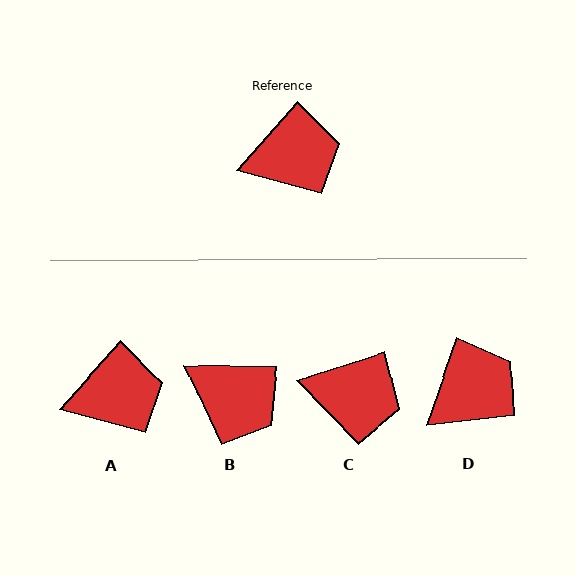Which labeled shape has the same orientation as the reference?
A.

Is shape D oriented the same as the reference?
No, it is off by about 22 degrees.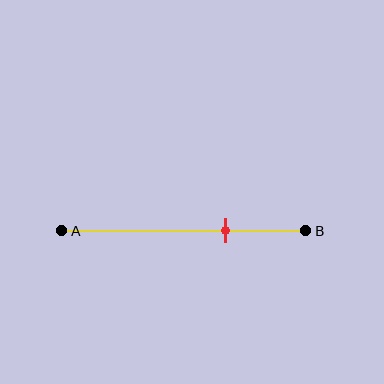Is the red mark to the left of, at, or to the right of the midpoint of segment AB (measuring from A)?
The red mark is to the right of the midpoint of segment AB.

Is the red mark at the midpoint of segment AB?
No, the mark is at about 65% from A, not at the 50% midpoint.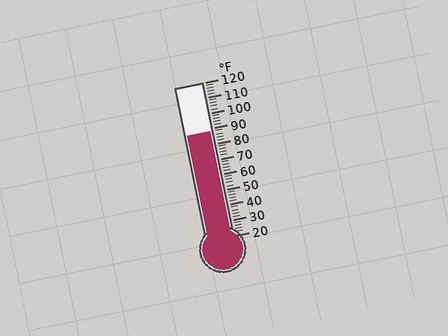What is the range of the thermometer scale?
The thermometer scale ranges from 20°F to 120°F.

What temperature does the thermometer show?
The thermometer shows approximately 88°F.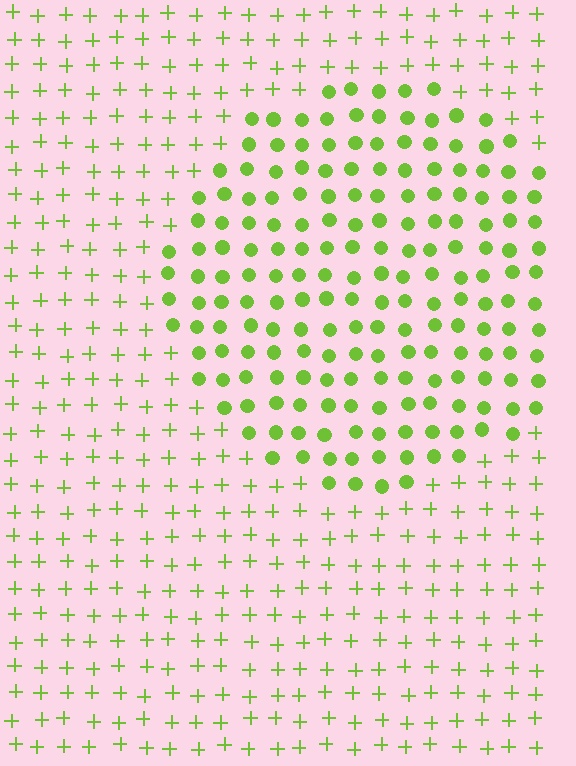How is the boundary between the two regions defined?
The boundary is defined by a change in element shape: circles inside vs. plus signs outside. All elements share the same color and spacing.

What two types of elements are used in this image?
The image uses circles inside the circle region and plus signs outside it.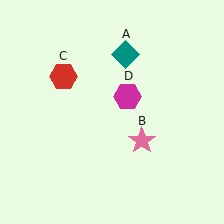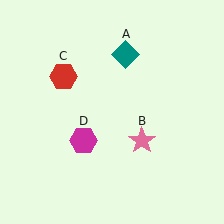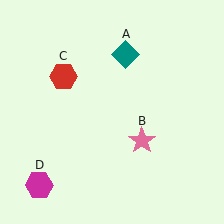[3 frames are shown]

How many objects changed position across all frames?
1 object changed position: magenta hexagon (object D).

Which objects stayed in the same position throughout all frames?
Teal diamond (object A) and pink star (object B) and red hexagon (object C) remained stationary.